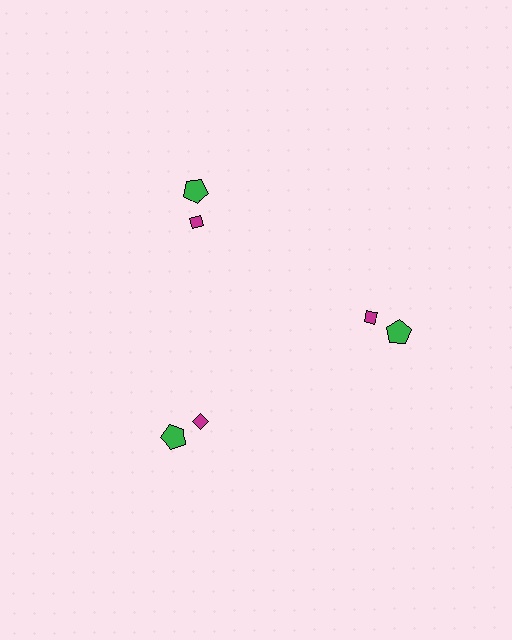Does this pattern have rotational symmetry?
Yes, this pattern has 3-fold rotational symmetry. It looks the same after rotating 120 degrees around the center.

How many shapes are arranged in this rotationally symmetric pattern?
There are 6 shapes, arranged in 3 groups of 2.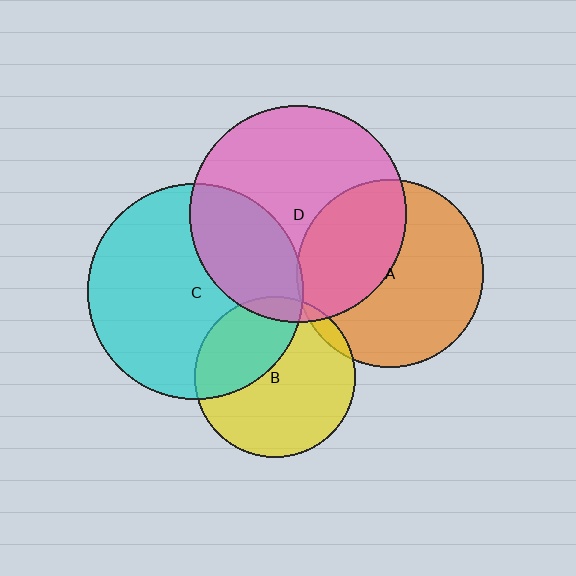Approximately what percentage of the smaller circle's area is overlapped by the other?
Approximately 5%.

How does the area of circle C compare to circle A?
Approximately 1.3 times.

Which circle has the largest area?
Circle D (pink).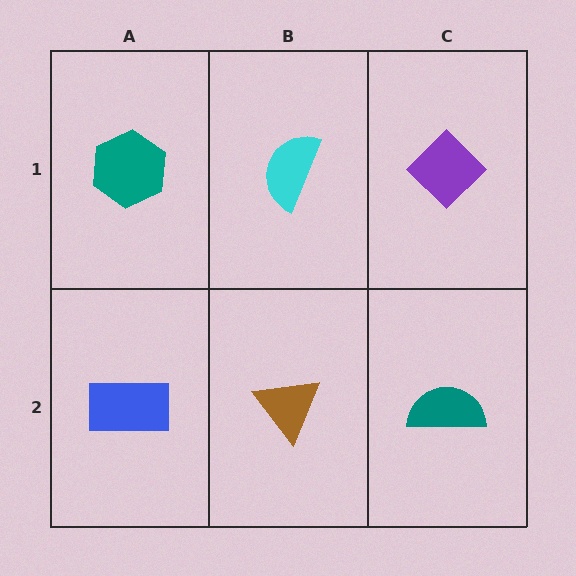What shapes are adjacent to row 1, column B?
A brown triangle (row 2, column B), a teal hexagon (row 1, column A), a purple diamond (row 1, column C).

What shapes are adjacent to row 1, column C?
A teal semicircle (row 2, column C), a cyan semicircle (row 1, column B).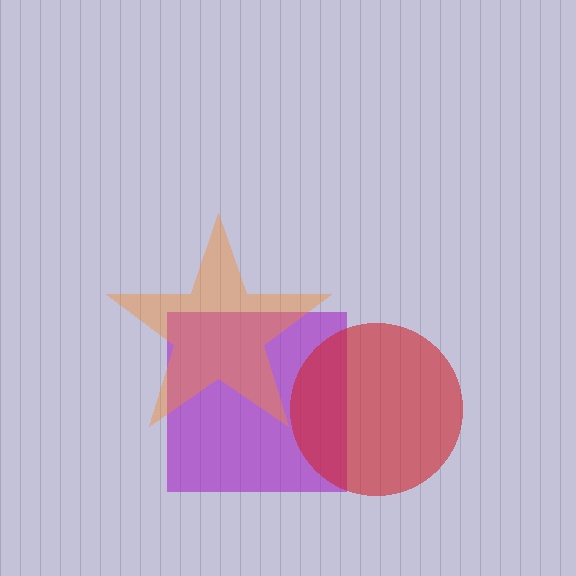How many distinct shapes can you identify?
There are 3 distinct shapes: a purple square, an orange star, a red circle.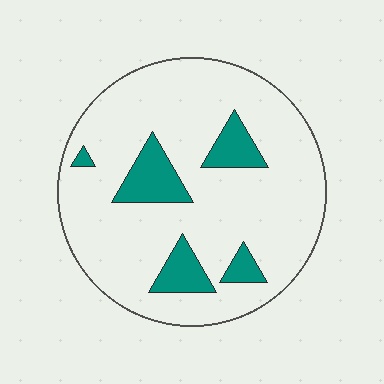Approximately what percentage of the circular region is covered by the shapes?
Approximately 15%.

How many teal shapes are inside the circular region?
5.